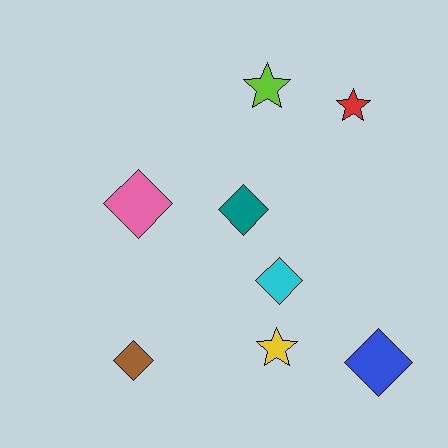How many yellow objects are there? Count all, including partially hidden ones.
There is 1 yellow object.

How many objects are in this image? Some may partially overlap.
There are 8 objects.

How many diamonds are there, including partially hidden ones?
There are 5 diamonds.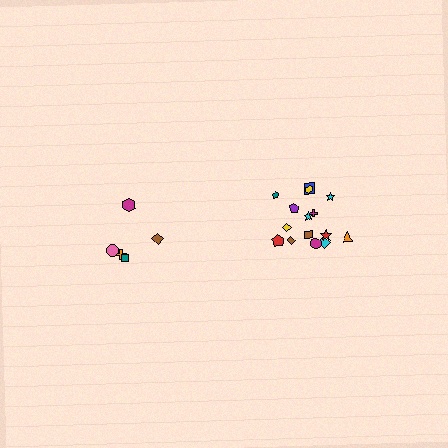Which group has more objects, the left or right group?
The right group.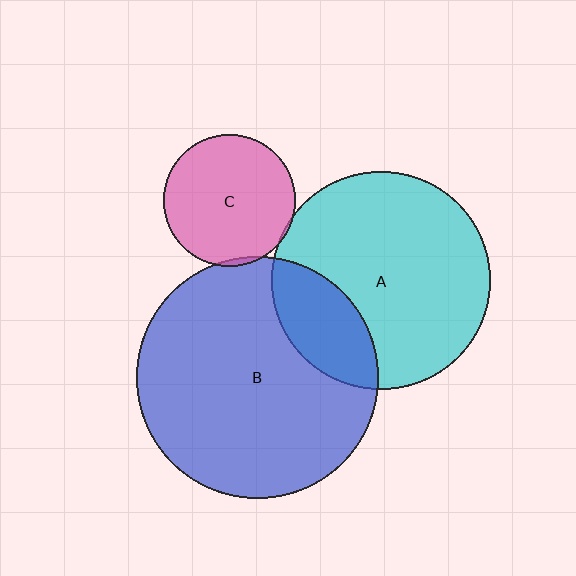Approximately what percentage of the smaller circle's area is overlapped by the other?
Approximately 5%.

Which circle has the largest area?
Circle B (blue).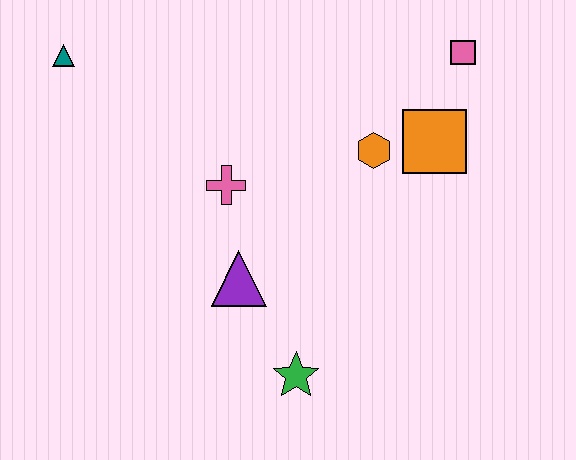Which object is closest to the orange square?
The orange hexagon is closest to the orange square.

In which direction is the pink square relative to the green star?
The pink square is above the green star.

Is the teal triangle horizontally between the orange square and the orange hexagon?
No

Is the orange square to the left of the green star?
No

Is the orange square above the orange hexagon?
Yes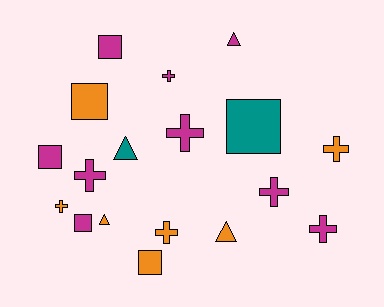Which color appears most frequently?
Magenta, with 9 objects.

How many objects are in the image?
There are 18 objects.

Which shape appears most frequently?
Cross, with 8 objects.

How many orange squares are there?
There are 2 orange squares.